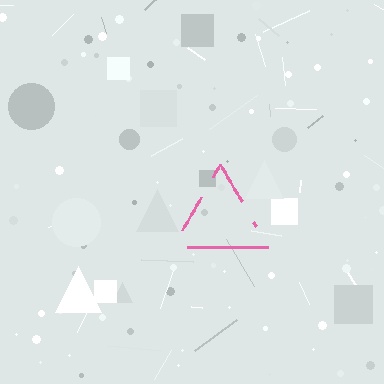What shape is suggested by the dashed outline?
The dashed outline suggests a triangle.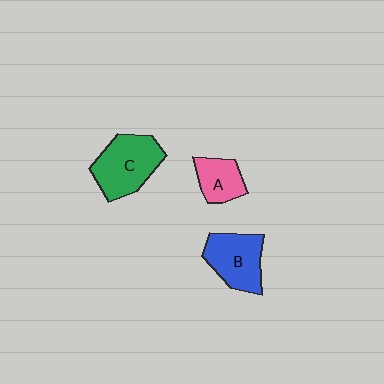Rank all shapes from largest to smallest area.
From largest to smallest: C (green), B (blue), A (pink).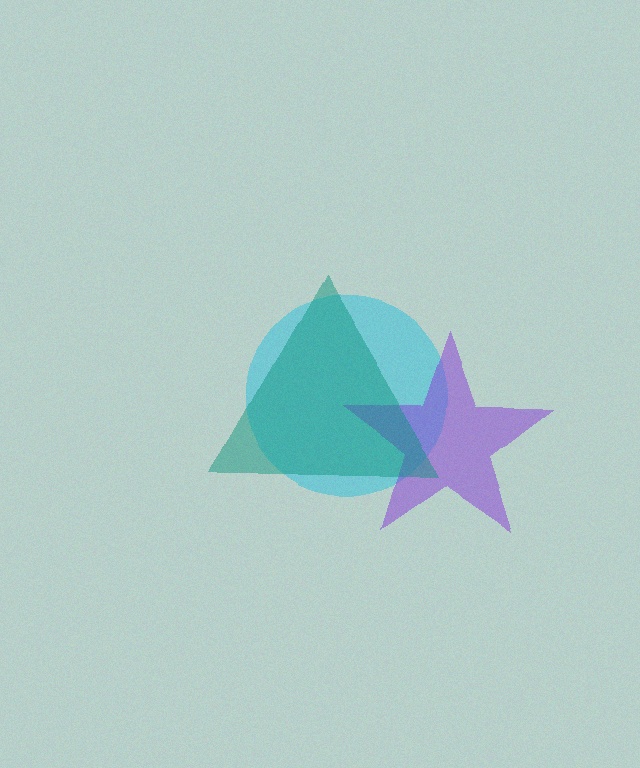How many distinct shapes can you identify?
There are 3 distinct shapes: a cyan circle, a purple star, a teal triangle.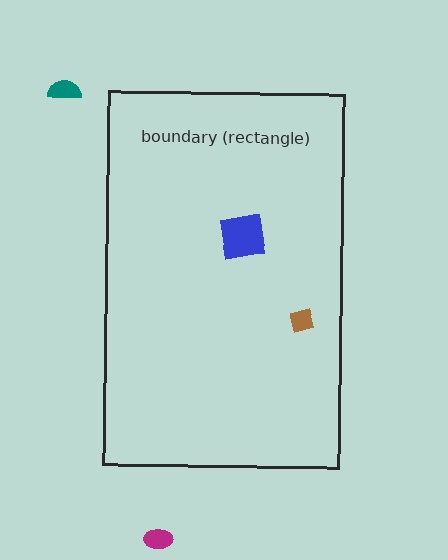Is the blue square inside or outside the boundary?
Inside.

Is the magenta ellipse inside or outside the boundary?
Outside.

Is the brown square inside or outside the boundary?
Inside.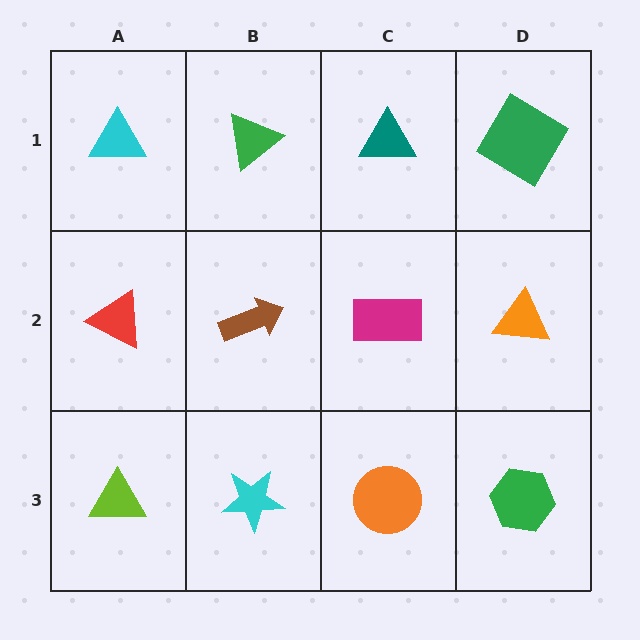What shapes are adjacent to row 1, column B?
A brown arrow (row 2, column B), a cyan triangle (row 1, column A), a teal triangle (row 1, column C).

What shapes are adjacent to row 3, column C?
A magenta rectangle (row 2, column C), a cyan star (row 3, column B), a green hexagon (row 3, column D).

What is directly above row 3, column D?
An orange triangle.